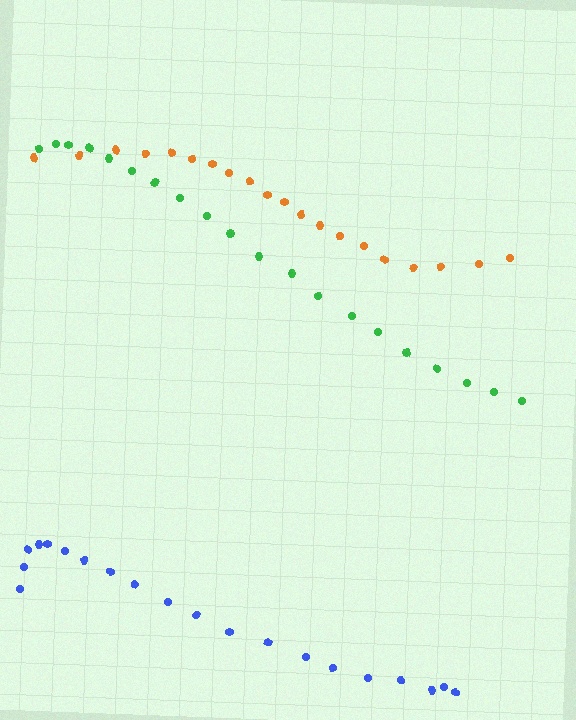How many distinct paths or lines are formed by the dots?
There are 3 distinct paths.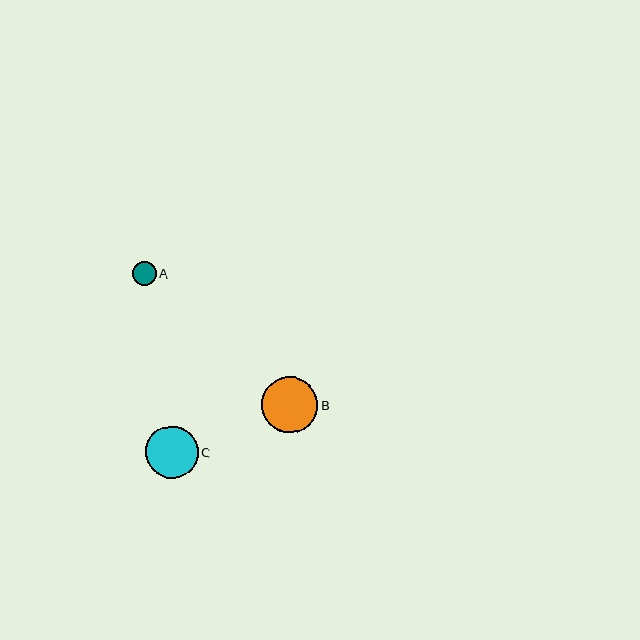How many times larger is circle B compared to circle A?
Circle B is approximately 2.4 times the size of circle A.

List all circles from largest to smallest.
From largest to smallest: B, C, A.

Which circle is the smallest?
Circle A is the smallest with a size of approximately 24 pixels.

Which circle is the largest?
Circle B is the largest with a size of approximately 56 pixels.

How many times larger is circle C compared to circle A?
Circle C is approximately 2.2 times the size of circle A.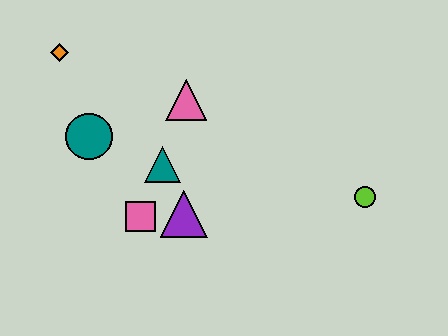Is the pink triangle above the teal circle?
Yes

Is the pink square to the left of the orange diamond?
No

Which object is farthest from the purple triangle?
The orange diamond is farthest from the purple triangle.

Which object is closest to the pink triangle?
The teal triangle is closest to the pink triangle.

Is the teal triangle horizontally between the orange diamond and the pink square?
No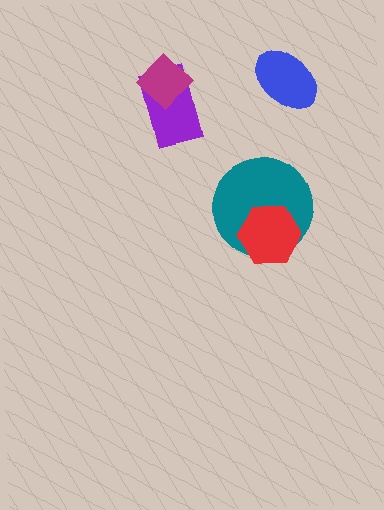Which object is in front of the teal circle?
The red hexagon is in front of the teal circle.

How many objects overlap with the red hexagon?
1 object overlaps with the red hexagon.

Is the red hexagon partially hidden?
No, no other shape covers it.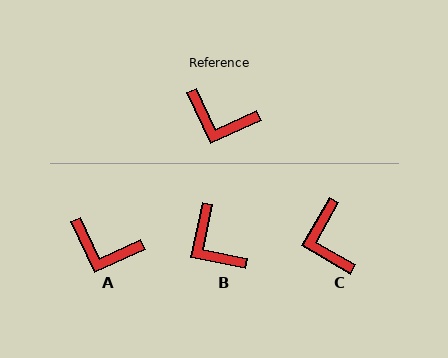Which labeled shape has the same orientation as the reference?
A.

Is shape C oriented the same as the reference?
No, it is off by about 55 degrees.